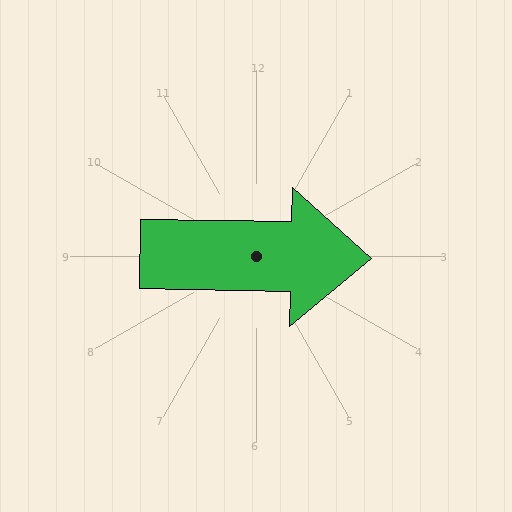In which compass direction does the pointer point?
East.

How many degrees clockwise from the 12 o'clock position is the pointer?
Approximately 91 degrees.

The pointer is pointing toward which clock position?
Roughly 3 o'clock.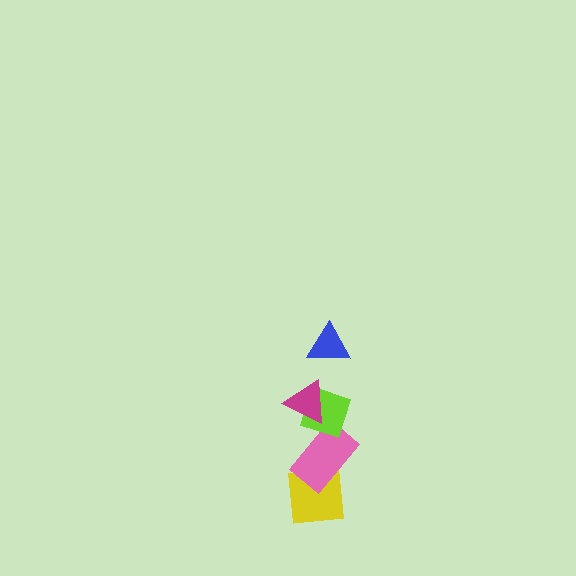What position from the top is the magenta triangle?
The magenta triangle is 2nd from the top.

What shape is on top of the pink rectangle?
The lime diamond is on top of the pink rectangle.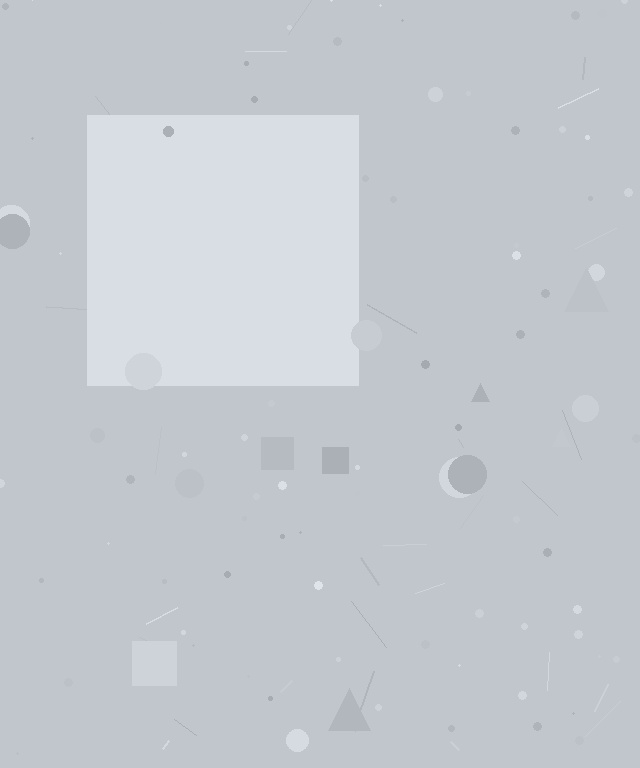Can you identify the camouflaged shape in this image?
The camouflaged shape is a square.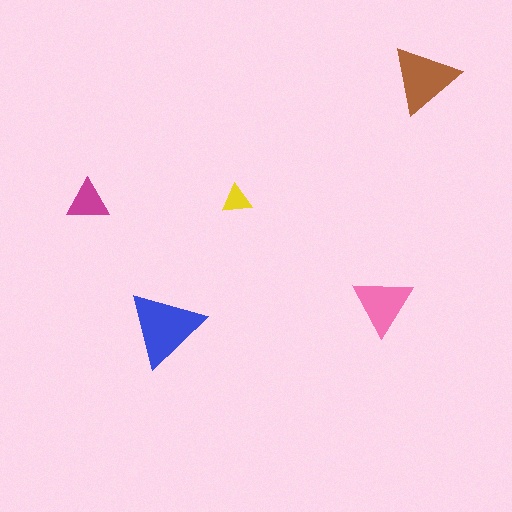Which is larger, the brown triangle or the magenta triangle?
The brown one.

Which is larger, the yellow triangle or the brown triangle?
The brown one.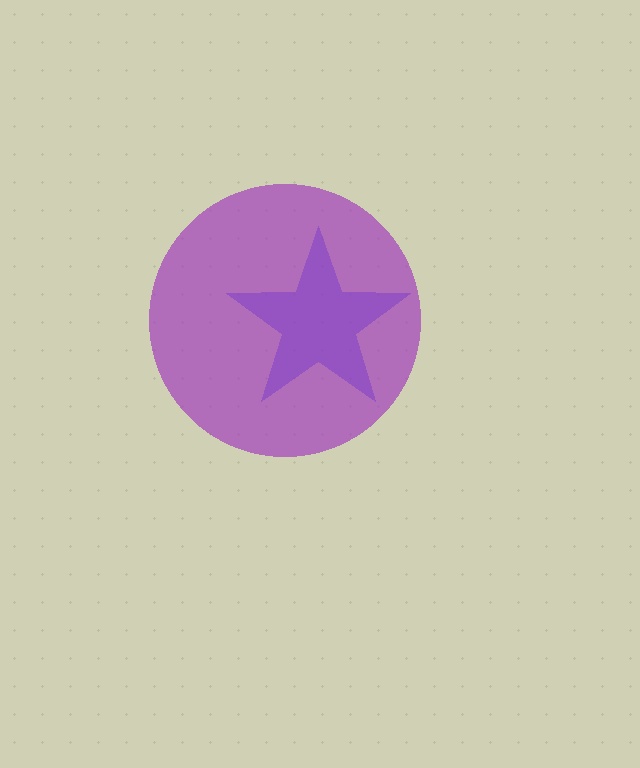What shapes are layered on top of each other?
The layered shapes are: a blue star, a purple circle.